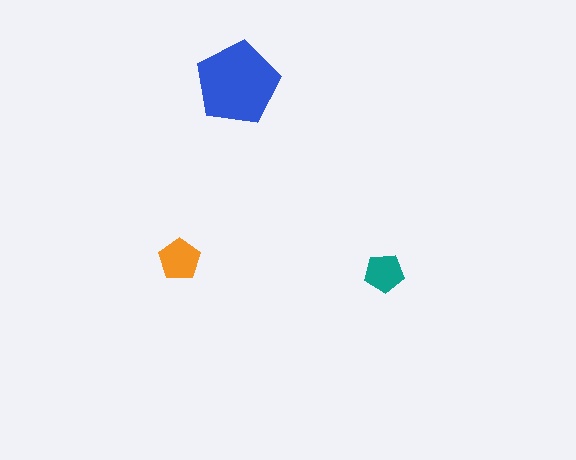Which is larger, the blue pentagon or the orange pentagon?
The blue one.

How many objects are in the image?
There are 3 objects in the image.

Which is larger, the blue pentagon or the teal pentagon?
The blue one.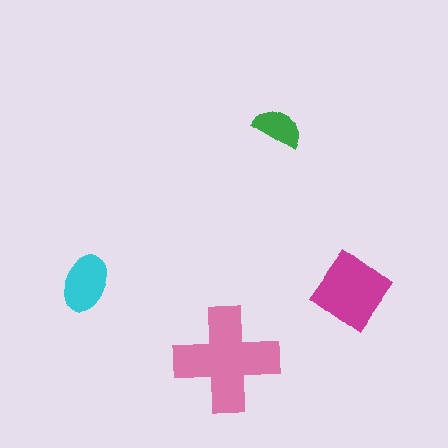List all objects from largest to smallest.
The pink cross, the magenta diamond, the cyan ellipse, the green semicircle.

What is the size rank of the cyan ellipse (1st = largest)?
3rd.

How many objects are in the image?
There are 4 objects in the image.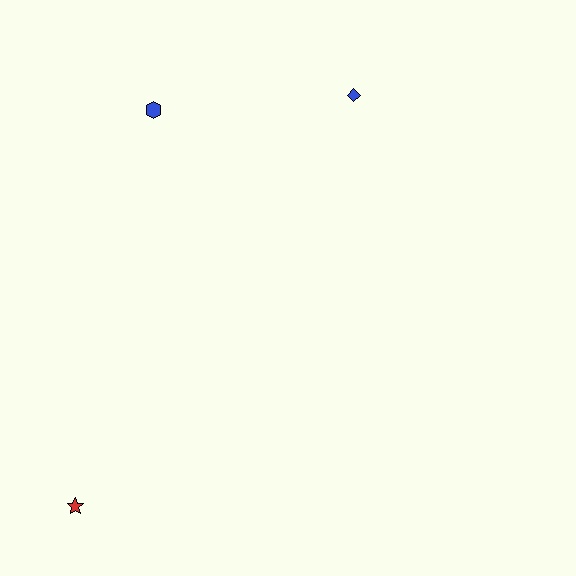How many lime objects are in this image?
There are no lime objects.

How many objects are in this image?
There are 3 objects.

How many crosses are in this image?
There are no crosses.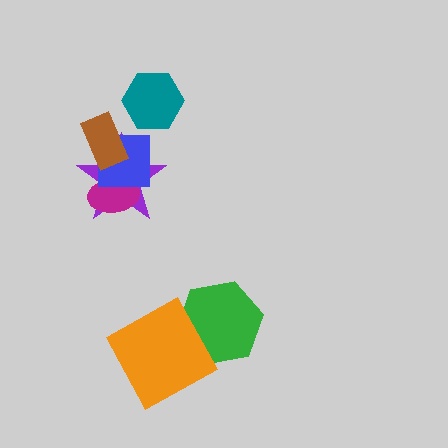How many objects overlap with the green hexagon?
1 object overlaps with the green hexagon.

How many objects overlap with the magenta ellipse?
2 objects overlap with the magenta ellipse.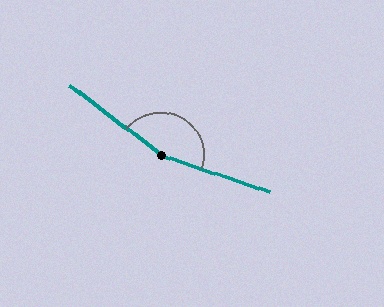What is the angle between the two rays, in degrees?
Approximately 162 degrees.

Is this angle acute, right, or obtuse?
It is obtuse.